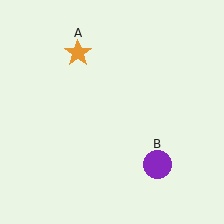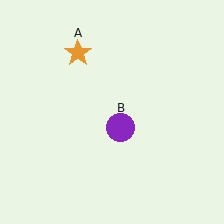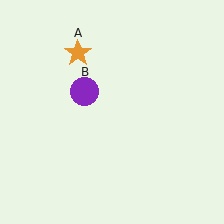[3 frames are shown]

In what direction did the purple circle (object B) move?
The purple circle (object B) moved up and to the left.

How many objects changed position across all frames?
1 object changed position: purple circle (object B).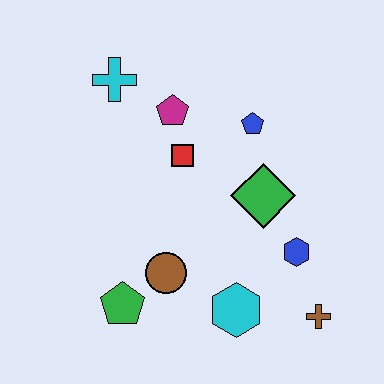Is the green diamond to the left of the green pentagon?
No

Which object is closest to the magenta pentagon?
The red square is closest to the magenta pentagon.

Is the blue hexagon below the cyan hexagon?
No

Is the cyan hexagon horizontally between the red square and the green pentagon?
No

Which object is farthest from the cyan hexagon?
The cyan cross is farthest from the cyan hexagon.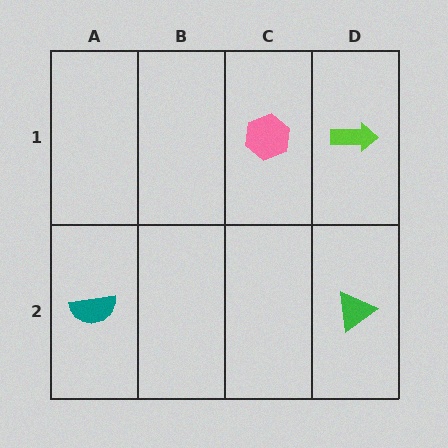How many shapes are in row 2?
2 shapes.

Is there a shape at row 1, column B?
No, that cell is empty.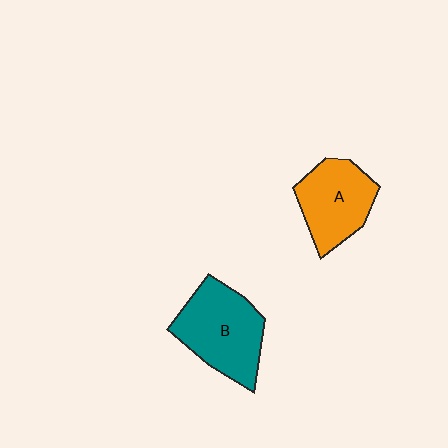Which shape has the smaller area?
Shape A (orange).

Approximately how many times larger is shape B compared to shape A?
Approximately 1.2 times.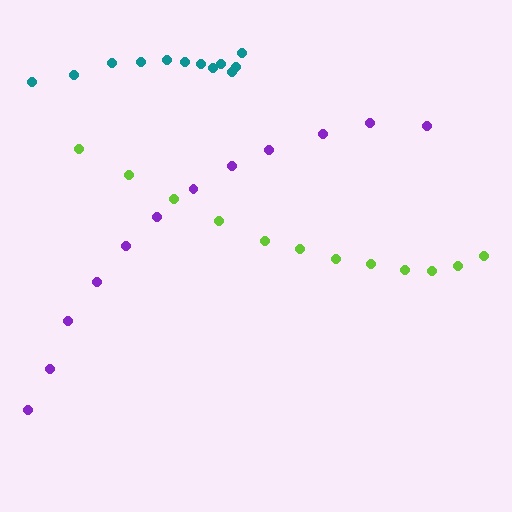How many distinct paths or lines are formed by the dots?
There are 3 distinct paths.